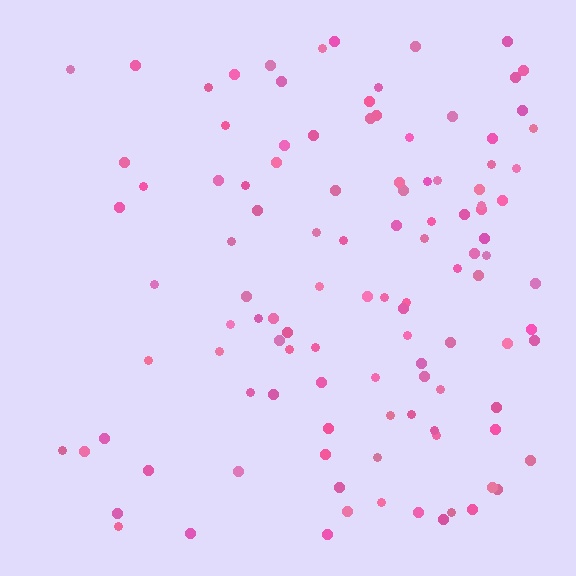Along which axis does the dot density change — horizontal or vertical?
Horizontal.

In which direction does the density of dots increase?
From left to right, with the right side densest.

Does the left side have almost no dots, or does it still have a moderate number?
Still a moderate number, just noticeably fewer than the right.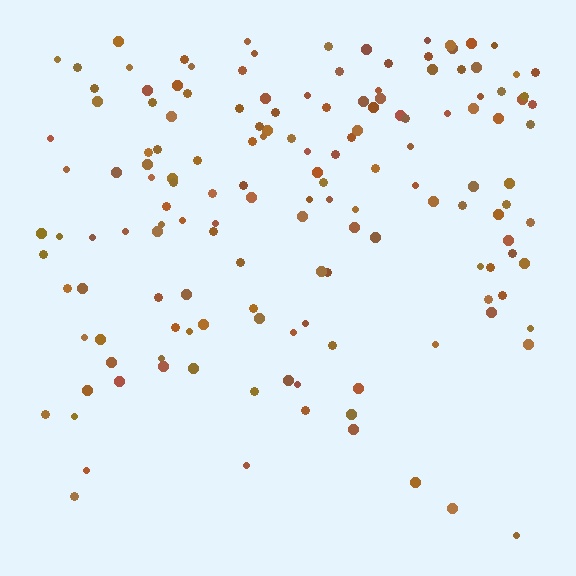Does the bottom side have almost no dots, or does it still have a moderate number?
Still a moderate number, just noticeably fewer than the top.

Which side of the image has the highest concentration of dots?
The top.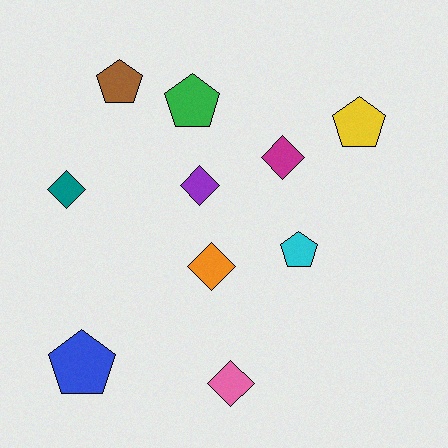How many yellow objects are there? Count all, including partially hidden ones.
There is 1 yellow object.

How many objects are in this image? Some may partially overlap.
There are 10 objects.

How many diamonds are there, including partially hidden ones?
There are 5 diamonds.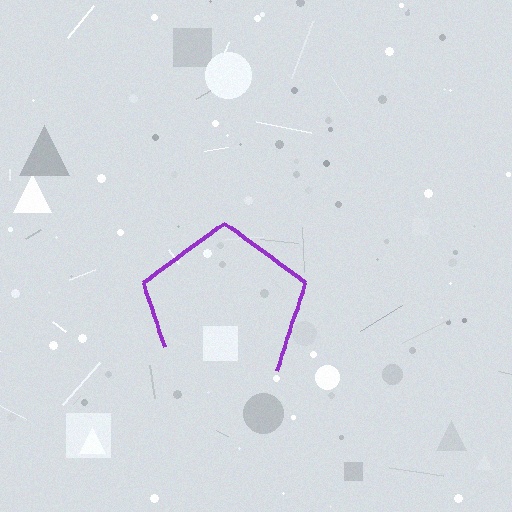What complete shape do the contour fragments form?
The contour fragments form a pentagon.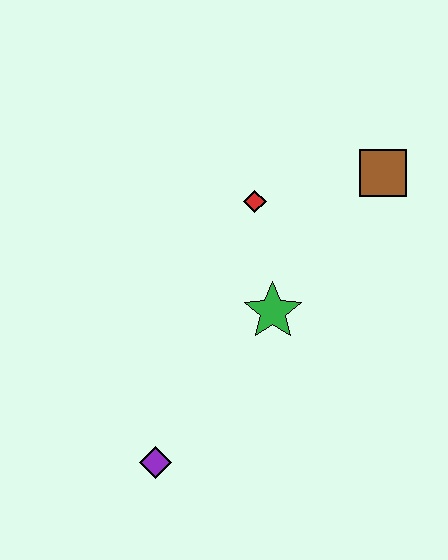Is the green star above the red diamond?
No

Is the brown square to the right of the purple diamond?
Yes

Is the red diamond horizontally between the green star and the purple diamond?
Yes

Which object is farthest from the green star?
The purple diamond is farthest from the green star.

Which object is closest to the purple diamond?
The green star is closest to the purple diamond.